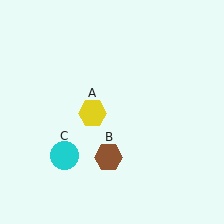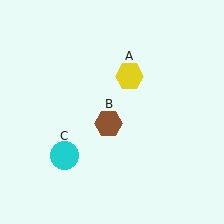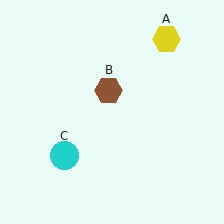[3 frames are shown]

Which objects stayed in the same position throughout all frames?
Cyan circle (object C) remained stationary.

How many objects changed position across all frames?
2 objects changed position: yellow hexagon (object A), brown hexagon (object B).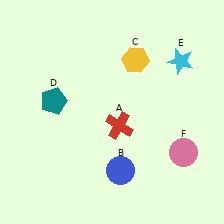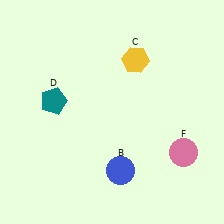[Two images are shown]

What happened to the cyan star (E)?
The cyan star (E) was removed in Image 2. It was in the top-right area of Image 1.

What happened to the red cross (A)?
The red cross (A) was removed in Image 2. It was in the bottom-right area of Image 1.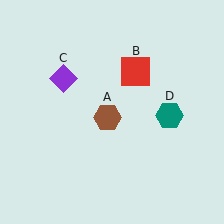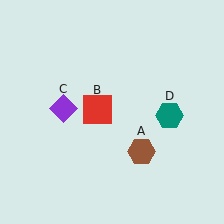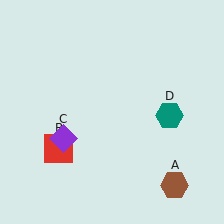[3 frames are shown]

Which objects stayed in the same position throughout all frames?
Teal hexagon (object D) remained stationary.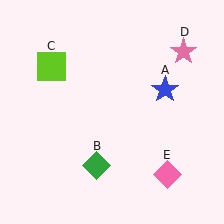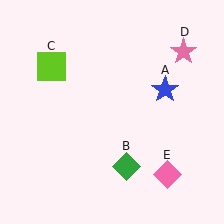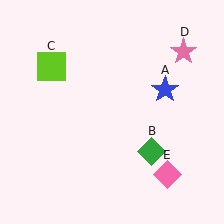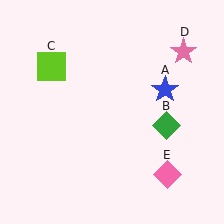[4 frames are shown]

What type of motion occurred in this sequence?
The green diamond (object B) rotated counterclockwise around the center of the scene.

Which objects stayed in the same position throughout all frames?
Blue star (object A) and lime square (object C) and pink star (object D) and pink diamond (object E) remained stationary.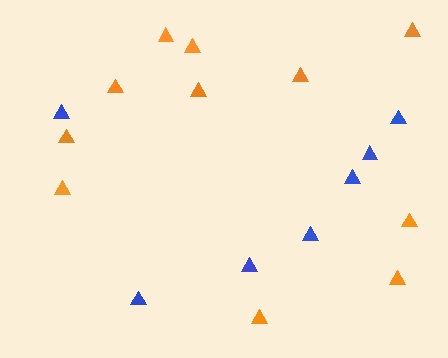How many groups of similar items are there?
There are 2 groups: one group of blue triangles (7) and one group of orange triangles (11).